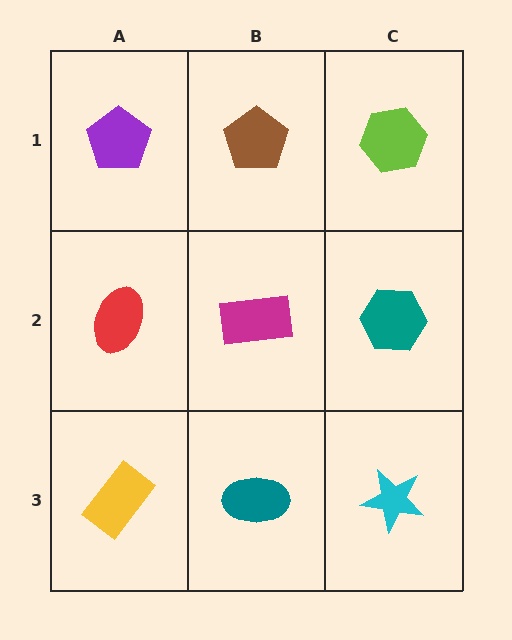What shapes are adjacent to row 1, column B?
A magenta rectangle (row 2, column B), a purple pentagon (row 1, column A), a lime hexagon (row 1, column C).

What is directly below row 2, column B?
A teal ellipse.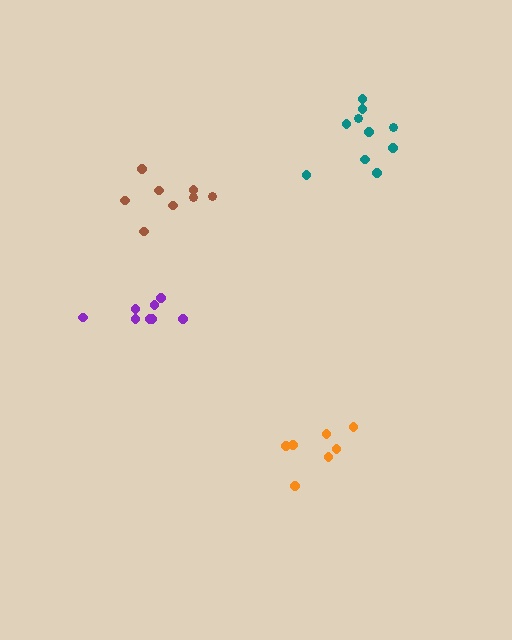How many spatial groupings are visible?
There are 4 spatial groupings.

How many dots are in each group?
Group 1: 8 dots, Group 2: 10 dots, Group 3: 7 dots, Group 4: 8 dots (33 total).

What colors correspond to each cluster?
The clusters are colored: brown, teal, orange, purple.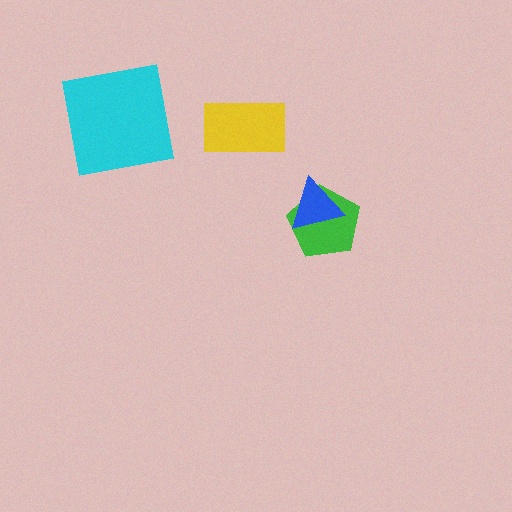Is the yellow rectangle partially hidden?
No, no other shape covers it.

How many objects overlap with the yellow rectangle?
0 objects overlap with the yellow rectangle.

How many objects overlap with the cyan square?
0 objects overlap with the cyan square.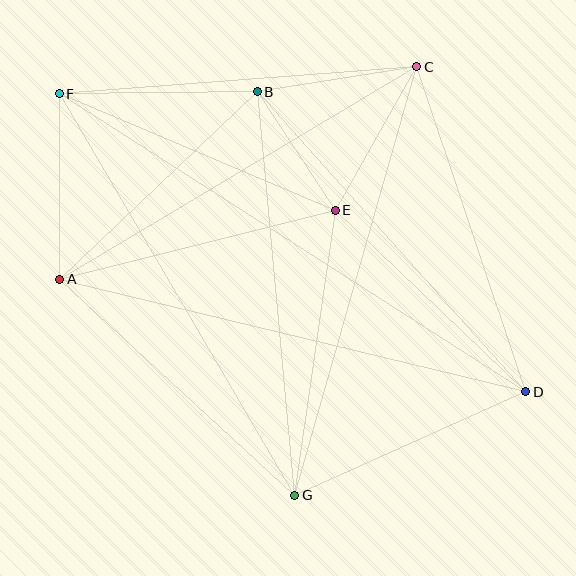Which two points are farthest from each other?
Points D and F are farthest from each other.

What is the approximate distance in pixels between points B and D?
The distance between B and D is approximately 403 pixels.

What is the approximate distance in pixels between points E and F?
The distance between E and F is approximately 299 pixels.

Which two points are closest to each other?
Points B and E are closest to each other.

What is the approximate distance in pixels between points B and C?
The distance between B and C is approximately 161 pixels.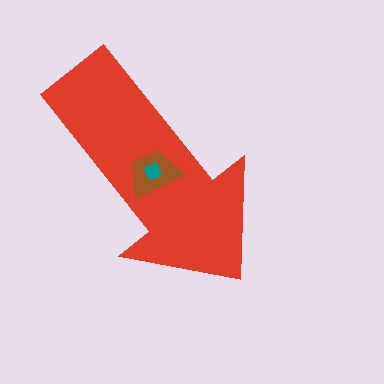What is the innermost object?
The teal square.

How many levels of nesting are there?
3.